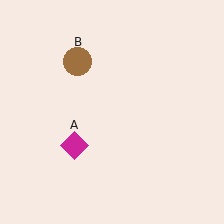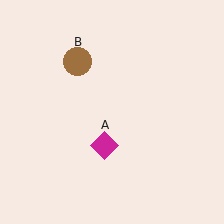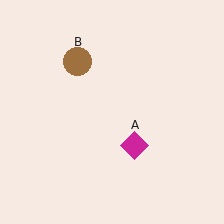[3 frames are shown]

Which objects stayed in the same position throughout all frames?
Brown circle (object B) remained stationary.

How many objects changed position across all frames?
1 object changed position: magenta diamond (object A).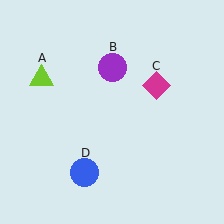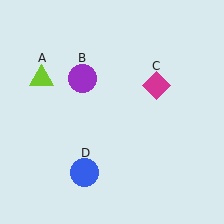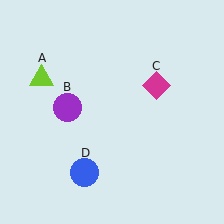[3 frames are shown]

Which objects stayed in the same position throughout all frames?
Lime triangle (object A) and magenta diamond (object C) and blue circle (object D) remained stationary.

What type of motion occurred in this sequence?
The purple circle (object B) rotated counterclockwise around the center of the scene.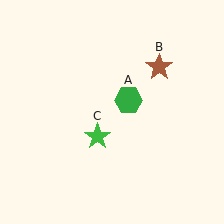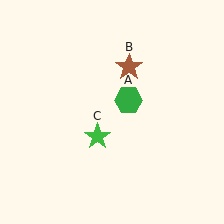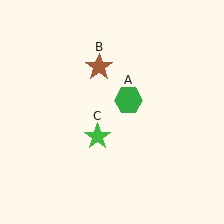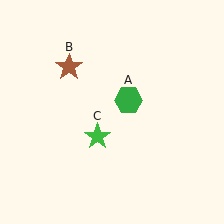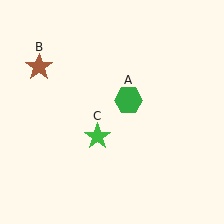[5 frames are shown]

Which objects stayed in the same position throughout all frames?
Green hexagon (object A) and green star (object C) remained stationary.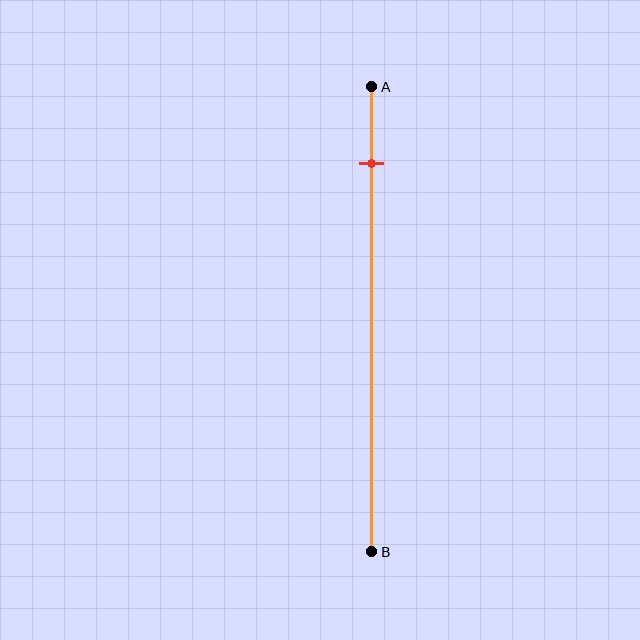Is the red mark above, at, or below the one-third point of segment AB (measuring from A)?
The red mark is above the one-third point of segment AB.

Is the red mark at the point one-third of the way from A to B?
No, the mark is at about 15% from A, not at the 33% one-third point.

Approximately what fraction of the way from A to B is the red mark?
The red mark is approximately 15% of the way from A to B.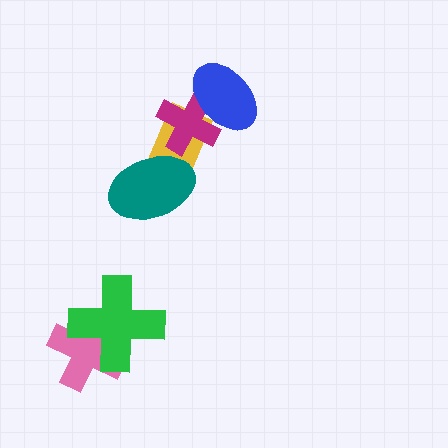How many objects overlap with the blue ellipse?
2 objects overlap with the blue ellipse.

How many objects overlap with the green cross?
1 object overlaps with the green cross.